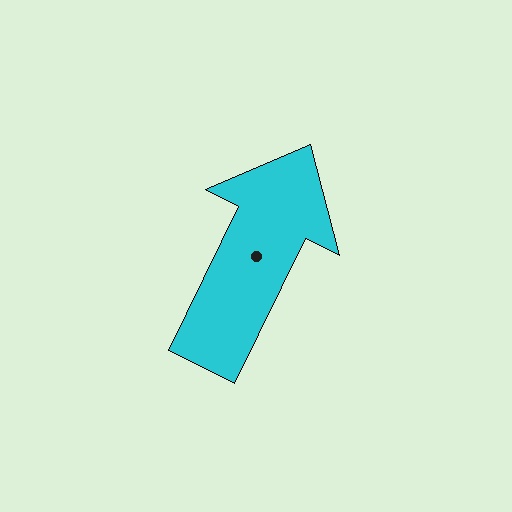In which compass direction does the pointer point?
Northeast.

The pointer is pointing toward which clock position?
Roughly 1 o'clock.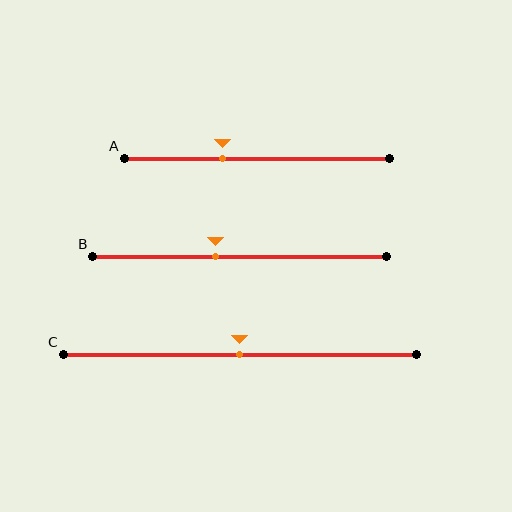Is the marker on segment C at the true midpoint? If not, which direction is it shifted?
Yes, the marker on segment C is at the true midpoint.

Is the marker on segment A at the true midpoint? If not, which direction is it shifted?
No, the marker on segment A is shifted to the left by about 13% of the segment length.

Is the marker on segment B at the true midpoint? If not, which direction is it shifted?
No, the marker on segment B is shifted to the left by about 8% of the segment length.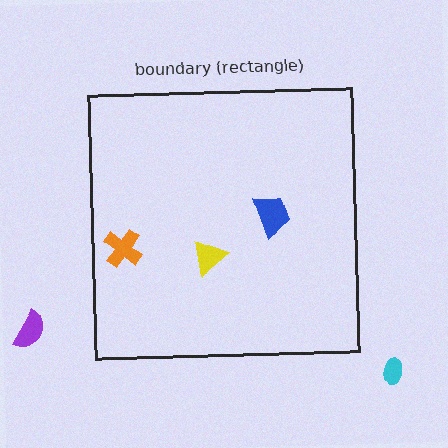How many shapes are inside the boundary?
3 inside, 2 outside.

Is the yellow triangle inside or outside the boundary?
Inside.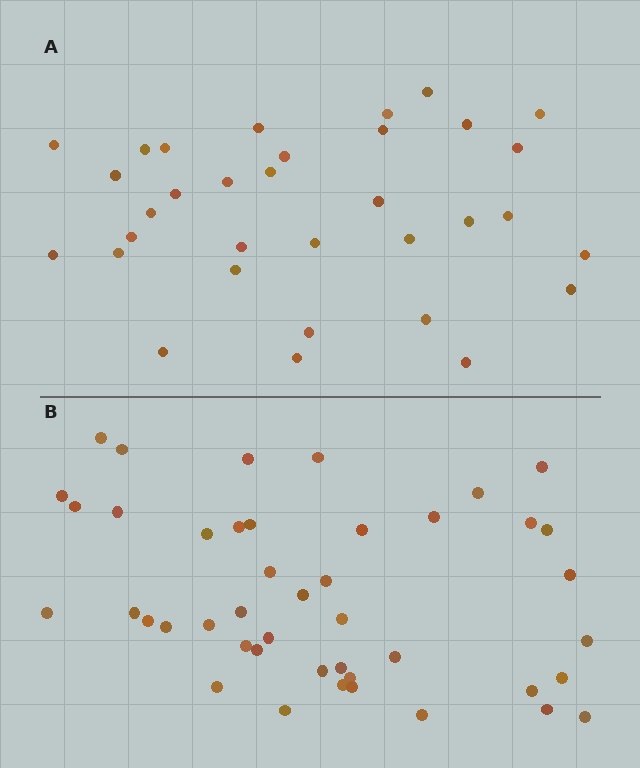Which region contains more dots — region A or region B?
Region B (the bottom region) has more dots.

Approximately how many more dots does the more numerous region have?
Region B has roughly 12 or so more dots than region A.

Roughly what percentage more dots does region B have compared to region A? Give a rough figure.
About 35% more.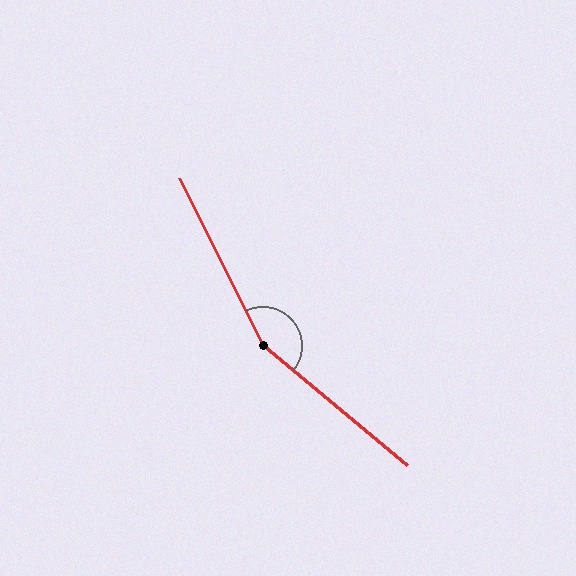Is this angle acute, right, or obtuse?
It is obtuse.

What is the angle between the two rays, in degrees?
Approximately 156 degrees.